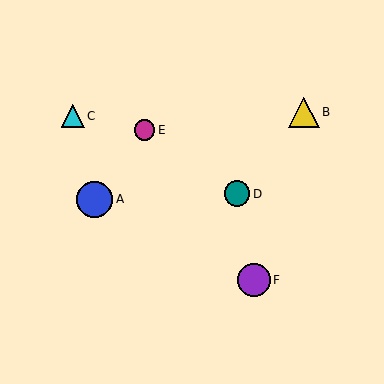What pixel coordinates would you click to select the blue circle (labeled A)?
Click at (95, 199) to select the blue circle A.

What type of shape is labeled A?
Shape A is a blue circle.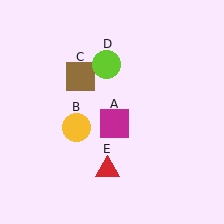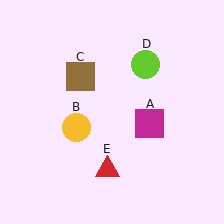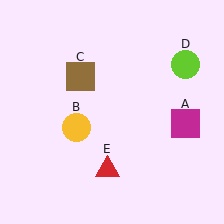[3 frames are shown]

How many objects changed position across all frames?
2 objects changed position: magenta square (object A), lime circle (object D).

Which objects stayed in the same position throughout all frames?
Yellow circle (object B) and brown square (object C) and red triangle (object E) remained stationary.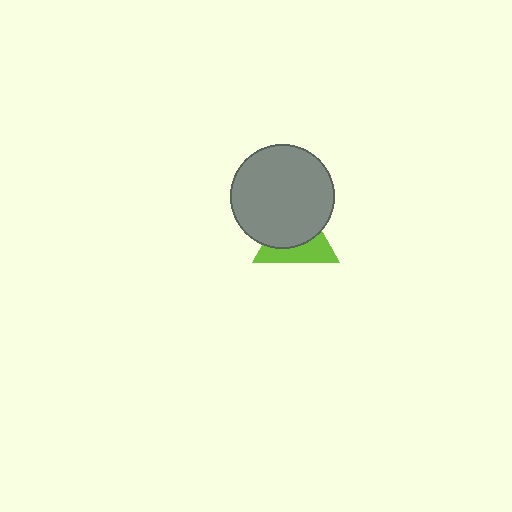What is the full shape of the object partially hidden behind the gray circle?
The partially hidden object is a lime triangle.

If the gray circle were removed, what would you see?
You would see the complete lime triangle.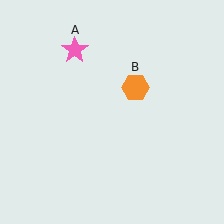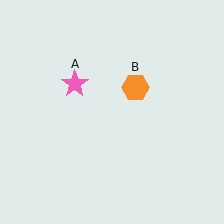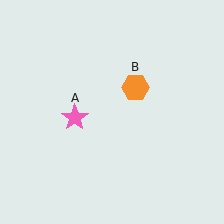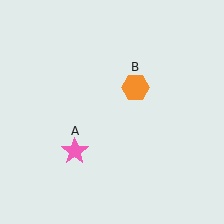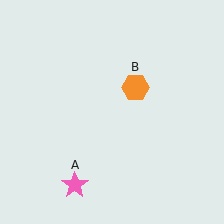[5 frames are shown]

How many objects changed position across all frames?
1 object changed position: pink star (object A).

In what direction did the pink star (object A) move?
The pink star (object A) moved down.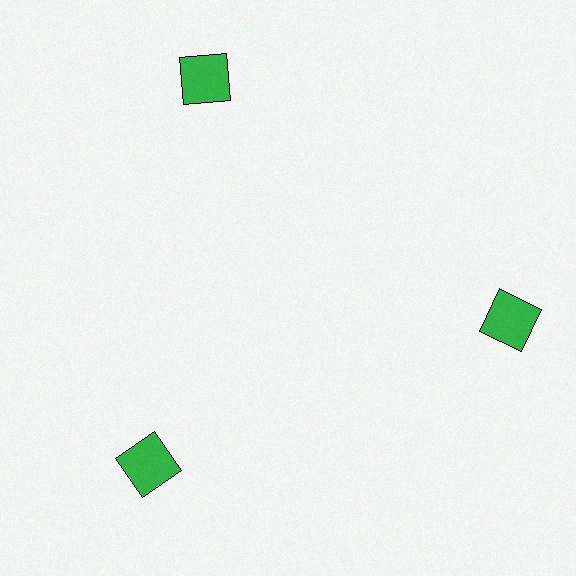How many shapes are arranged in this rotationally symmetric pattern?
There are 3 shapes, arranged in 3 groups of 1.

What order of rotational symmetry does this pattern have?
This pattern has 3-fold rotational symmetry.